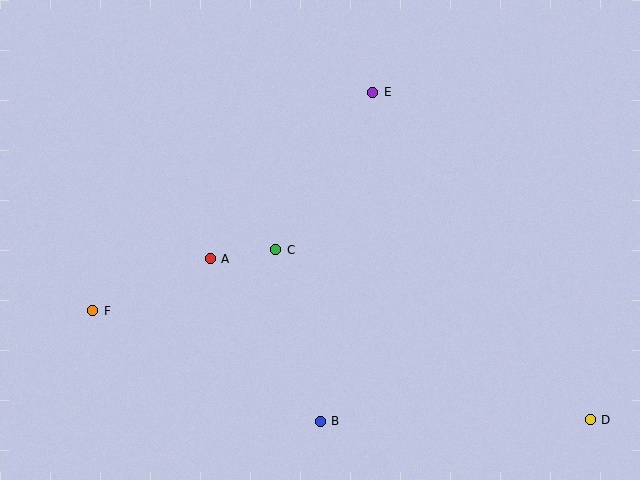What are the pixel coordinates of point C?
Point C is at (276, 250).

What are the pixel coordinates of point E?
Point E is at (373, 92).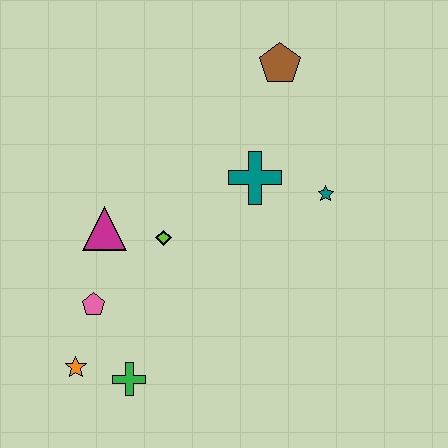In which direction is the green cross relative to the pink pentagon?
The green cross is below the pink pentagon.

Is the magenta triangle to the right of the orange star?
Yes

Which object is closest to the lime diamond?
The magenta triangle is closest to the lime diamond.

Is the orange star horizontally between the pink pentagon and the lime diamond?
No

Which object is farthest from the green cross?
The brown pentagon is farthest from the green cross.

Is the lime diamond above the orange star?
Yes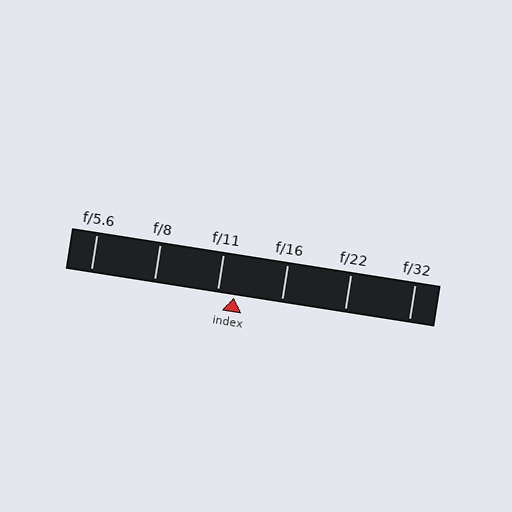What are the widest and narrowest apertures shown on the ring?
The widest aperture shown is f/5.6 and the narrowest is f/32.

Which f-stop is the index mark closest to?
The index mark is closest to f/11.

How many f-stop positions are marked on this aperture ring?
There are 6 f-stop positions marked.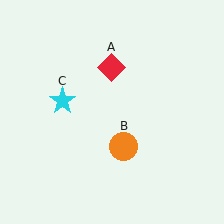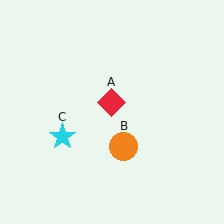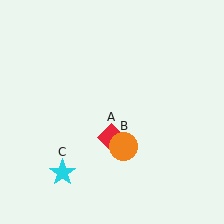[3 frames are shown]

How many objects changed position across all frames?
2 objects changed position: red diamond (object A), cyan star (object C).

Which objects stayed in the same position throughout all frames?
Orange circle (object B) remained stationary.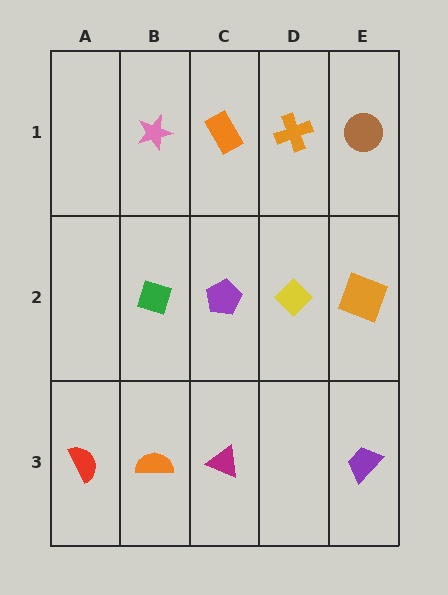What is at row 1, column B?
A pink star.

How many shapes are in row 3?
4 shapes.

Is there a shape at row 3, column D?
No, that cell is empty.